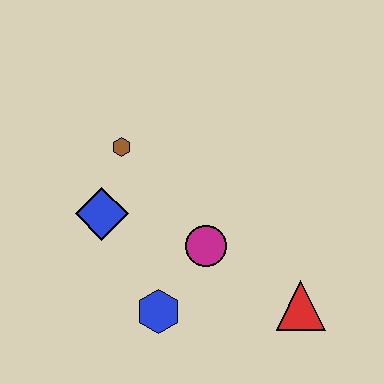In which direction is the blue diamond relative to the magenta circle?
The blue diamond is to the left of the magenta circle.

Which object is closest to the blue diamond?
The brown hexagon is closest to the blue diamond.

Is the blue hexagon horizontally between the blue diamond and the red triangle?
Yes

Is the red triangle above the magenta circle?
No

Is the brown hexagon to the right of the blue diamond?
Yes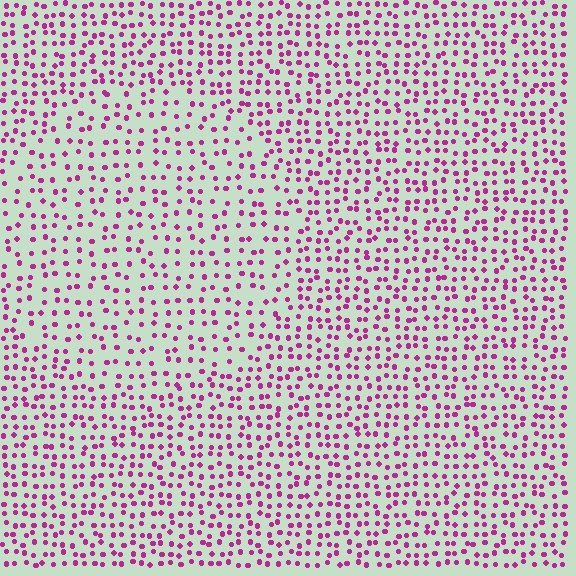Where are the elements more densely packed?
The elements are more densely packed outside the circle boundary.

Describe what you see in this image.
The image contains small magenta elements arranged at two different densities. A circle-shaped region is visible where the elements are less densely packed than the surrounding area.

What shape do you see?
I see a circle.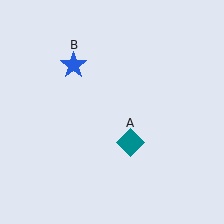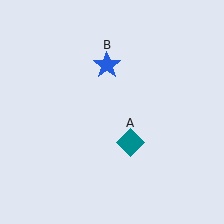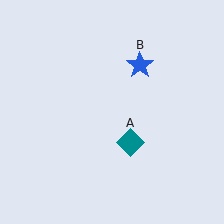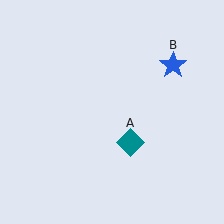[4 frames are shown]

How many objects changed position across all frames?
1 object changed position: blue star (object B).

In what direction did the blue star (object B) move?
The blue star (object B) moved right.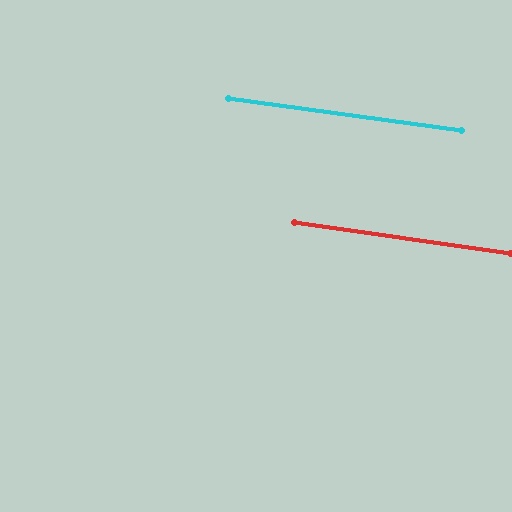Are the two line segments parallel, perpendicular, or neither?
Parallel — their directions differ by only 0.3°.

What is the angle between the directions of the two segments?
Approximately 0 degrees.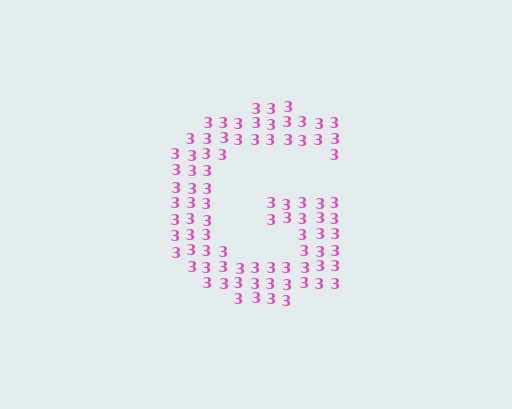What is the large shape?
The large shape is the letter G.